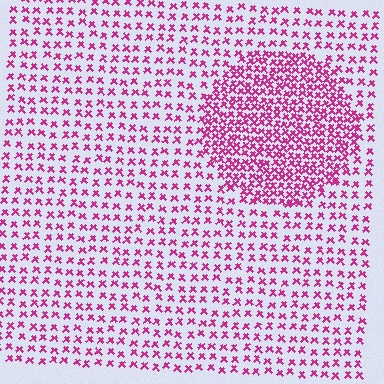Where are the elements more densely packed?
The elements are more densely packed inside the circle boundary.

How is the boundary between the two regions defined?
The boundary is defined by a change in element density (approximately 2.1x ratio). All elements are the same color, size, and shape.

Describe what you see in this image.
The image contains small magenta elements arranged at two different densities. A circle-shaped region is visible where the elements are more densely packed than the surrounding area.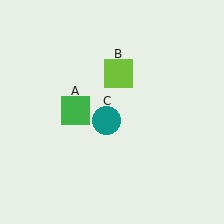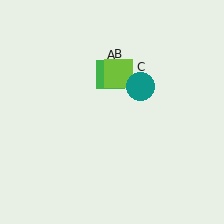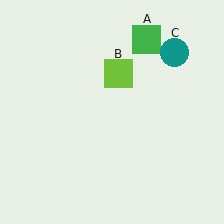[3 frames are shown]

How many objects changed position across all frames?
2 objects changed position: green square (object A), teal circle (object C).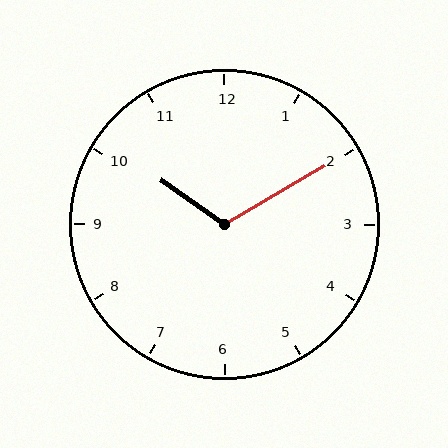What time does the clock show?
10:10.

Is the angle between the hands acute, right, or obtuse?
It is obtuse.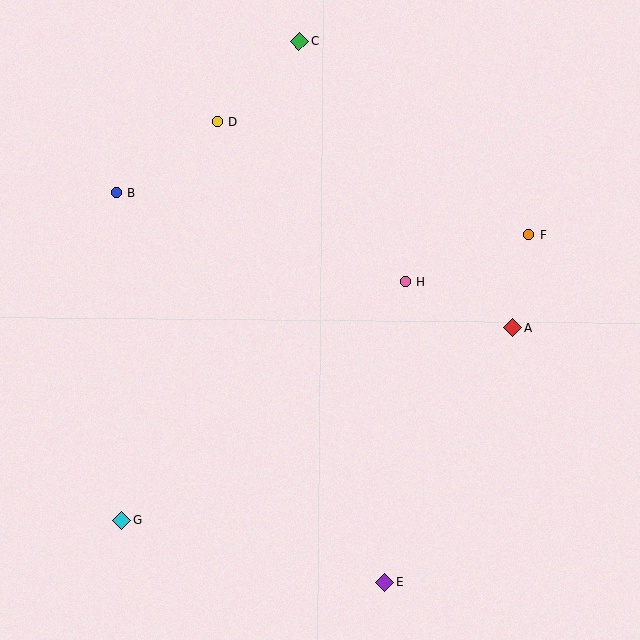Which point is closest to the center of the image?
Point H at (406, 281) is closest to the center.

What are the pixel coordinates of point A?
Point A is at (513, 328).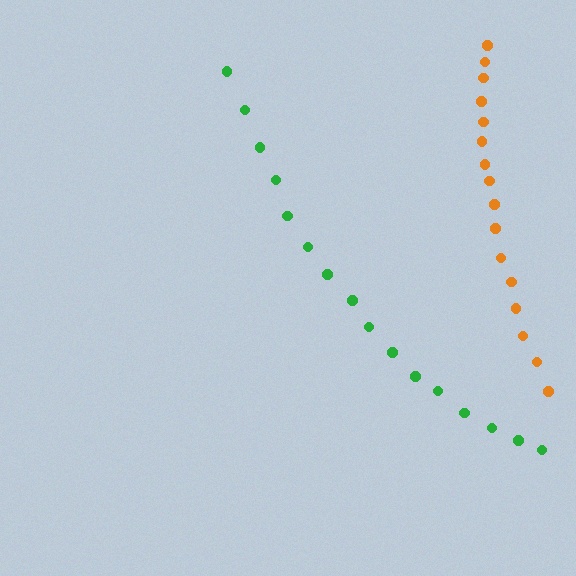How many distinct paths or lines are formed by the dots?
There are 2 distinct paths.